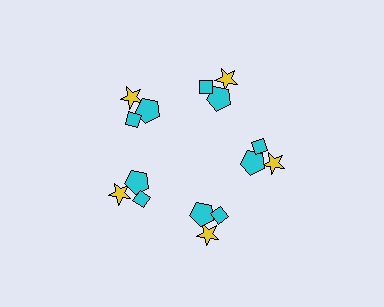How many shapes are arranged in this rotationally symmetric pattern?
There are 15 shapes, arranged in 5 groups of 3.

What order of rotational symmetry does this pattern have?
This pattern has 5-fold rotational symmetry.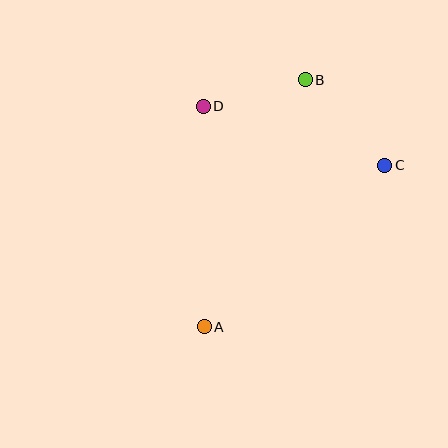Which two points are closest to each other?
Points B and D are closest to each other.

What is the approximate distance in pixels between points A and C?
The distance between A and C is approximately 242 pixels.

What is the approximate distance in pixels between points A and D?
The distance between A and D is approximately 220 pixels.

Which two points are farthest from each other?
Points A and B are farthest from each other.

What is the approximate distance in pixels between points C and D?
The distance between C and D is approximately 191 pixels.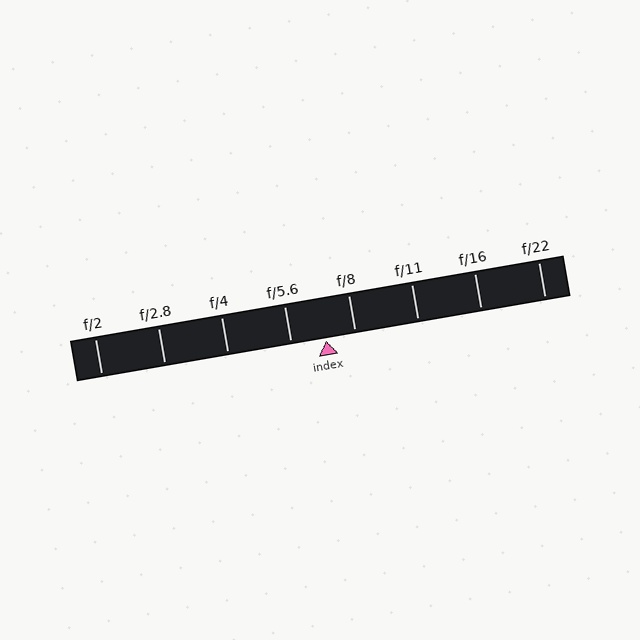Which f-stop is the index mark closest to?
The index mark is closest to f/8.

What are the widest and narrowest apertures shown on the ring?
The widest aperture shown is f/2 and the narrowest is f/22.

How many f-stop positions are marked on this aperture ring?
There are 8 f-stop positions marked.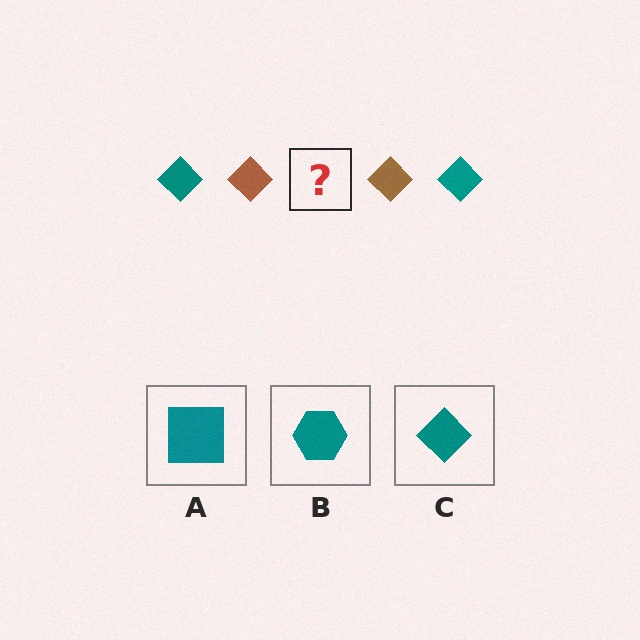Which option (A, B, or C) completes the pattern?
C.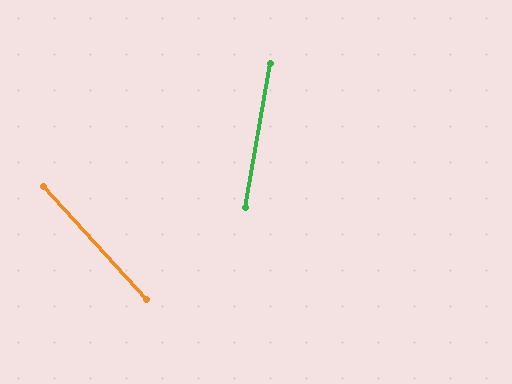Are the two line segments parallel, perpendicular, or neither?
Neither parallel nor perpendicular — they differ by about 52°.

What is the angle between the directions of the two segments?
Approximately 52 degrees.